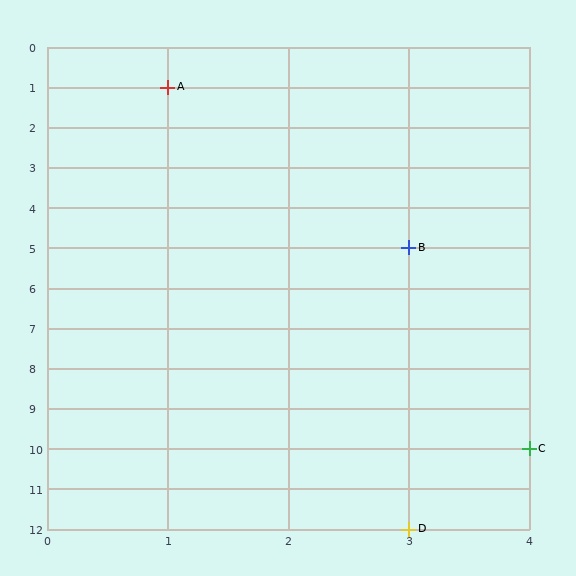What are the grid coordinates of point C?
Point C is at grid coordinates (4, 10).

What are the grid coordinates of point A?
Point A is at grid coordinates (1, 1).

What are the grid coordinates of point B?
Point B is at grid coordinates (3, 5).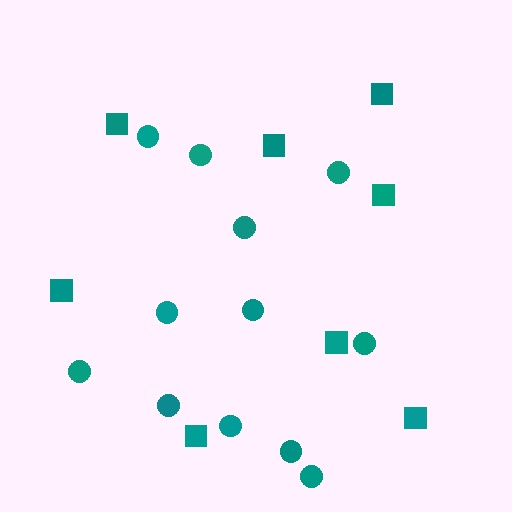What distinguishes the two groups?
There are 2 groups: one group of squares (8) and one group of circles (12).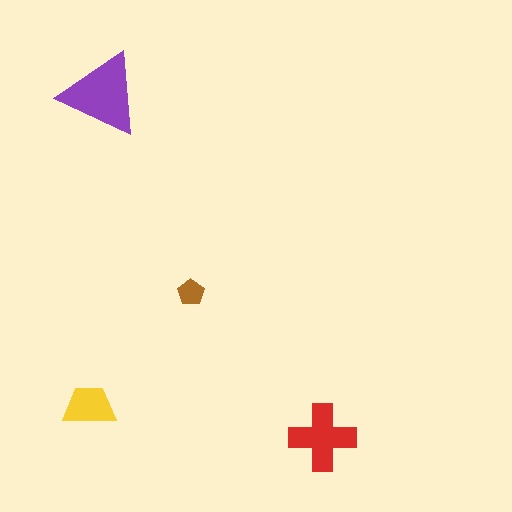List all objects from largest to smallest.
The purple triangle, the red cross, the yellow trapezoid, the brown pentagon.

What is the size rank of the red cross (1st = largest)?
2nd.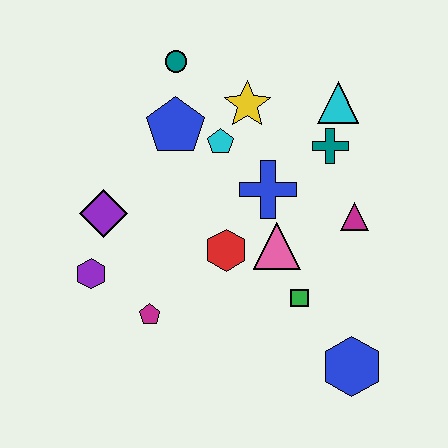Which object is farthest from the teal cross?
The purple hexagon is farthest from the teal cross.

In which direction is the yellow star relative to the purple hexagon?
The yellow star is above the purple hexagon.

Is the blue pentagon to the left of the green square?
Yes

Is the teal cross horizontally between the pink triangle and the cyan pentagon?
No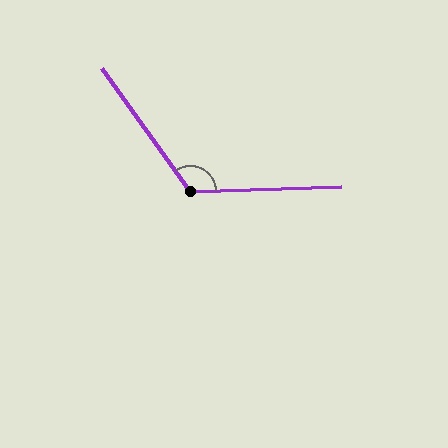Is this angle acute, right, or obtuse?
It is obtuse.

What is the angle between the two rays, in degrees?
Approximately 124 degrees.